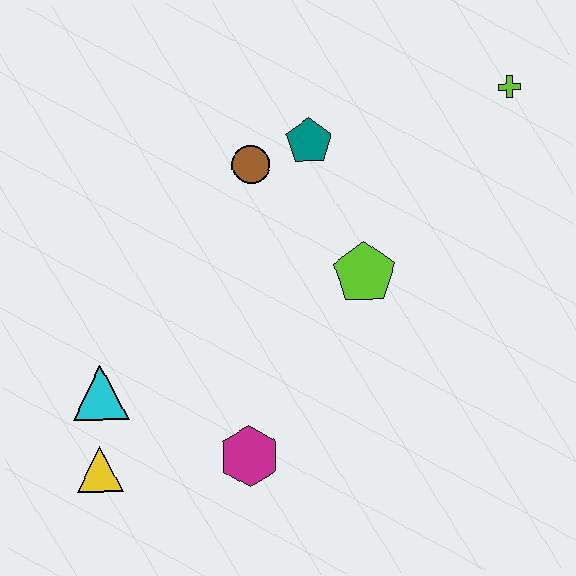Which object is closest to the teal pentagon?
The brown circle is closest to the teal pentagon.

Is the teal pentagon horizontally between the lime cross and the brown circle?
Yes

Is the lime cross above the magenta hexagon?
Yes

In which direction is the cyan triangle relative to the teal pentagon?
The cyan triangle is below the teal pentagon.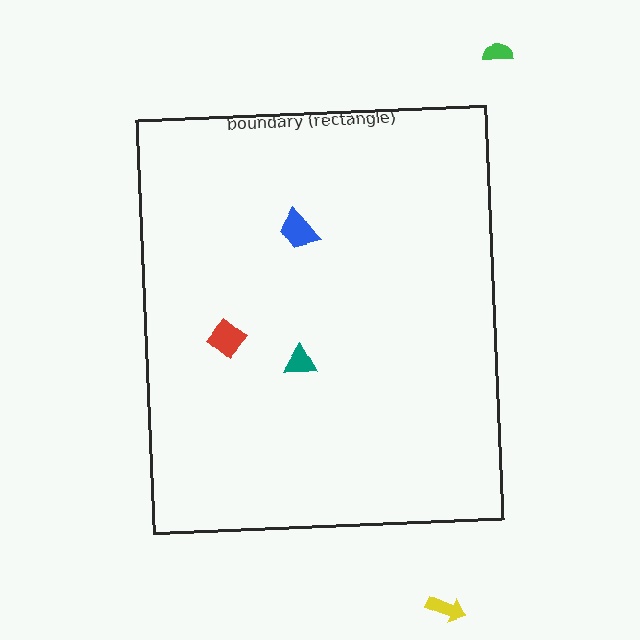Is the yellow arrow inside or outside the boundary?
Outside.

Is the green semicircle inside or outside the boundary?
Outside.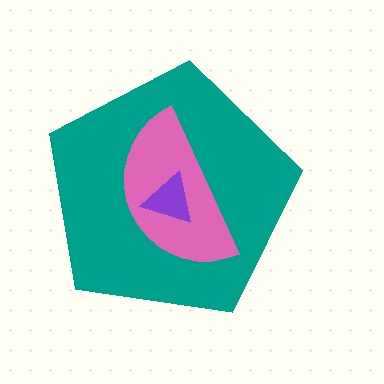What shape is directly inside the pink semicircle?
The purple triangle.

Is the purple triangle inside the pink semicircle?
Yes.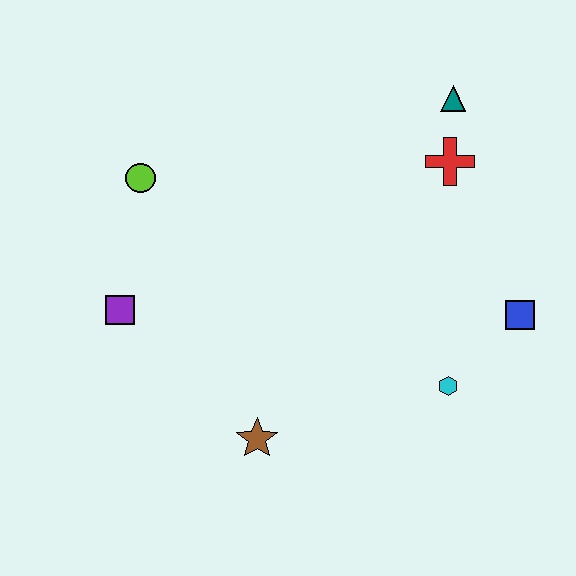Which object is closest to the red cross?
The teal triangle is closest to the red cross.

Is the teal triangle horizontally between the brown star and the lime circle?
No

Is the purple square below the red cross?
Yes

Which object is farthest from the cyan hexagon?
The lime circle is farthest from the cyan hexagon.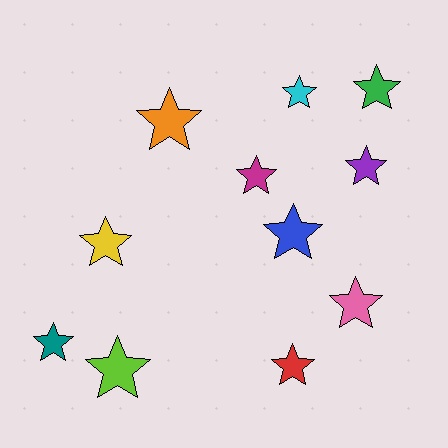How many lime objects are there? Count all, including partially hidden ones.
There is 1 lime object.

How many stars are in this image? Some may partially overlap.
There are 11 stars.